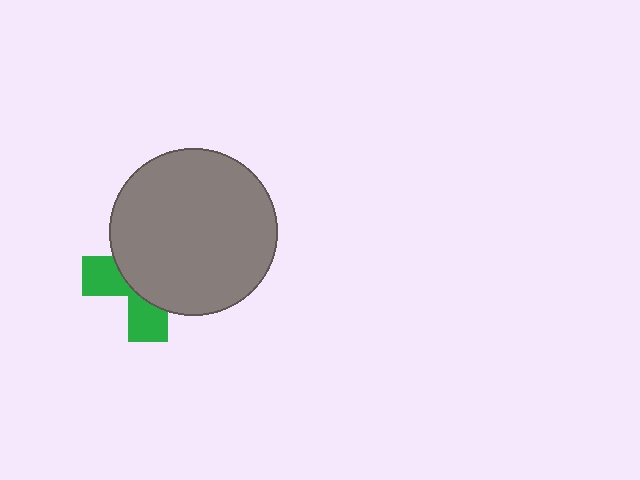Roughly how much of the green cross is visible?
A small part of it is visible (roughly 36%).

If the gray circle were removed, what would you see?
You would see the complete green cross.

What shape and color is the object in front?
The object in front is a gray circle.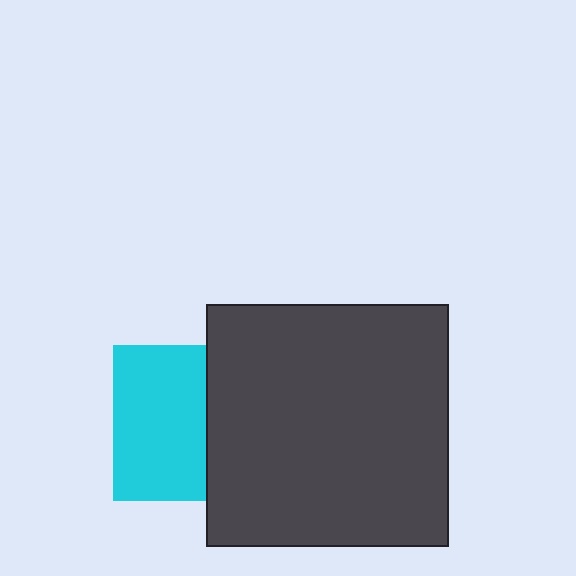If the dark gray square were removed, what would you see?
You would see the complete cyan square.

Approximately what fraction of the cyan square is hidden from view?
Roughly 41% of the cyan square is hidden behind the dark gray square.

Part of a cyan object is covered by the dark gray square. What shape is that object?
It is a square.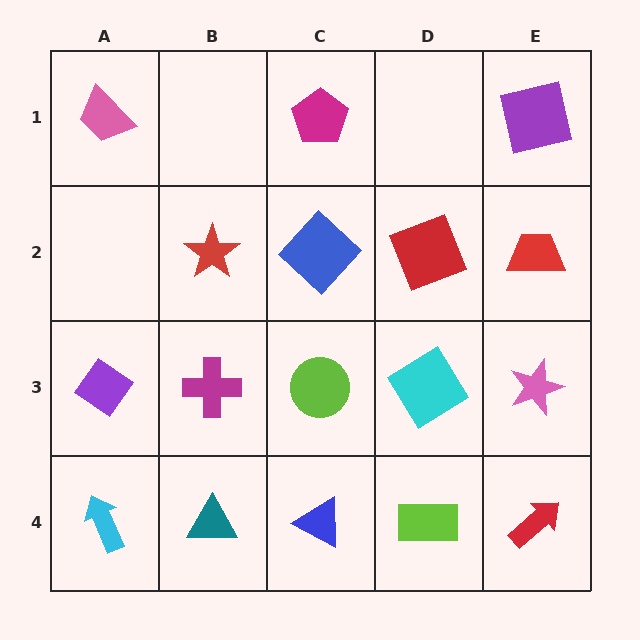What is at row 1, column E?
A purple square.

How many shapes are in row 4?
5 shapes.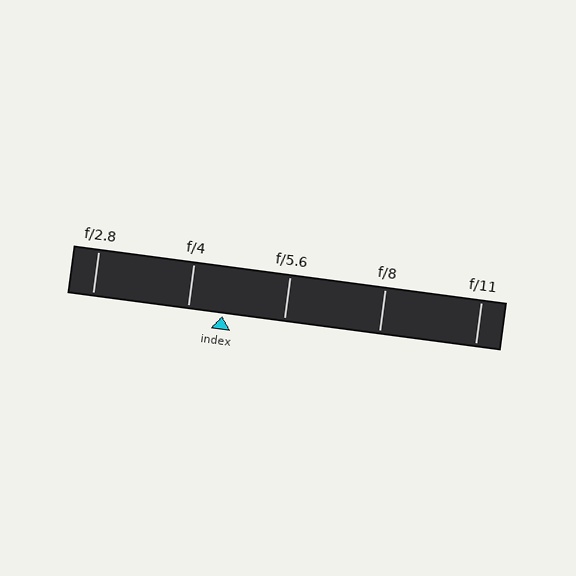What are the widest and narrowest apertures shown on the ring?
The widest aperture shown is f/2.8 and the narrowest is f/11.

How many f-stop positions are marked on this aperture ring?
There are 5 f-stop positions marked.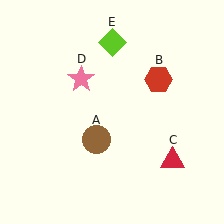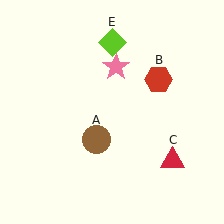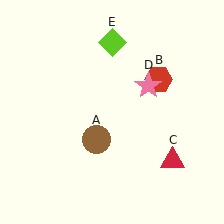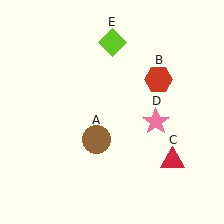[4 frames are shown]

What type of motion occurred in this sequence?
The pink star (object D) rotated clockwise around the center of the scene.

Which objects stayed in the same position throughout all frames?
Brown circle (object A) and red hexagon (object B) and red triangle (object C) and lime diamond (object E) remained stationary.